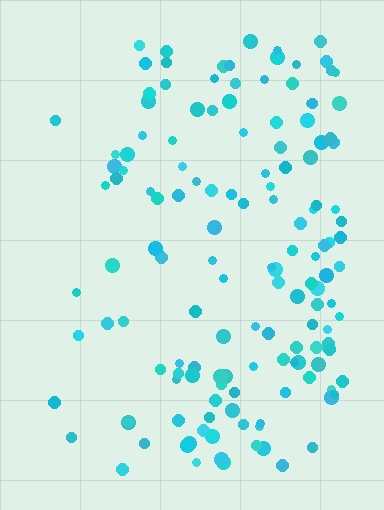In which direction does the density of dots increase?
From left to right, with the right side densest.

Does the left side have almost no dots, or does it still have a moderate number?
Still a moderate number, just noticeably fewer than the right.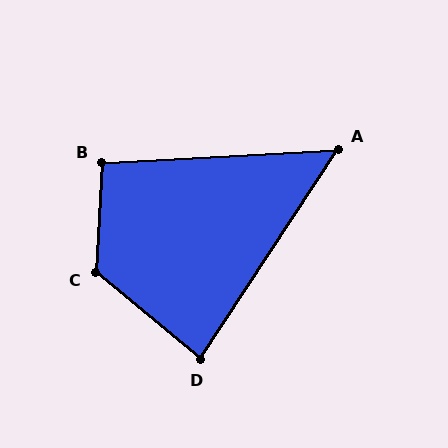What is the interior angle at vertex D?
Approximately 84 degrees (acute).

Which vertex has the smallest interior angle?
A, at approximately 53 degrees.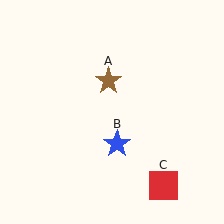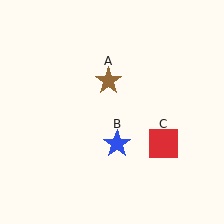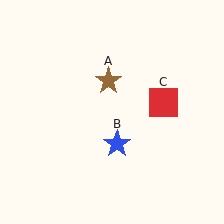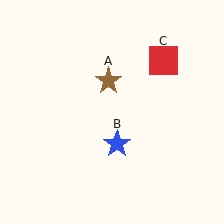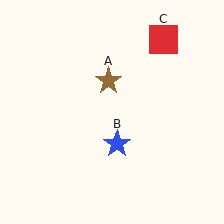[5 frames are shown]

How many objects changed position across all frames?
1 object changed position: red square (object C).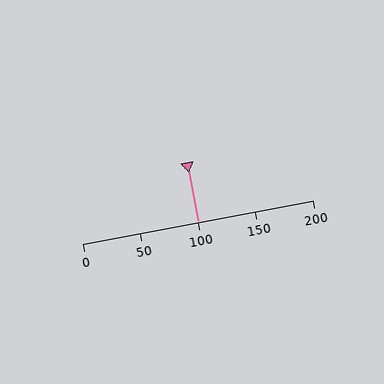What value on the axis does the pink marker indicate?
The marker indicates approximately 100.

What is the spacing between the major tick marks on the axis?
The major ticks are spaced 50 apart.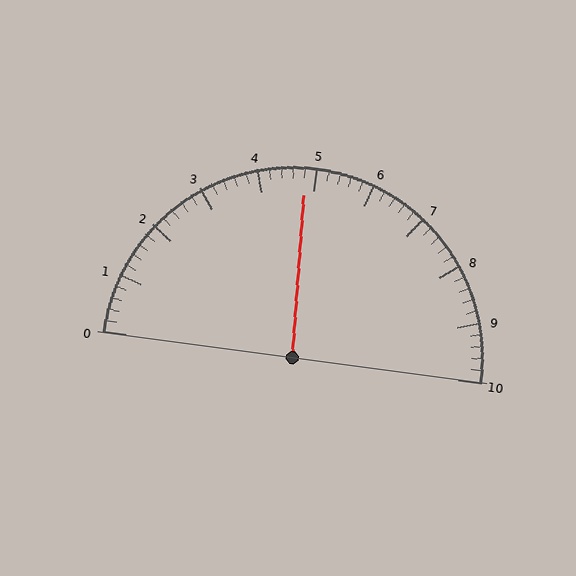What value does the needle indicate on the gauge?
The needle indicates approximately 4.8.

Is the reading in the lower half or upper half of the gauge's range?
The reading is in the lower half of the range (0 to 10).